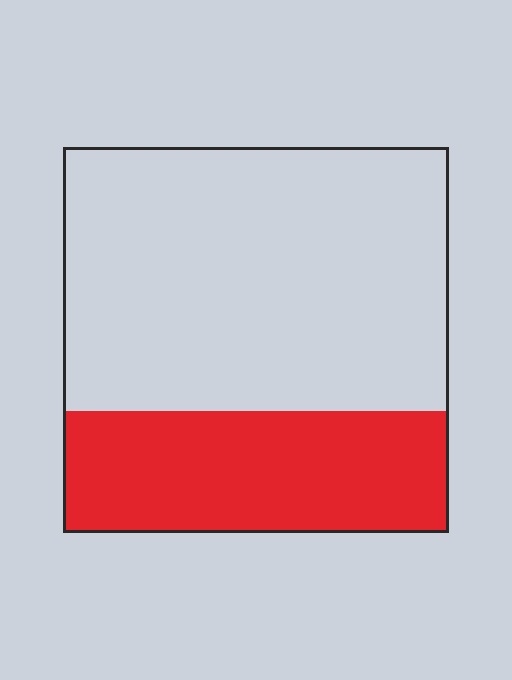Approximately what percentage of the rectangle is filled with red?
Approximately 30%.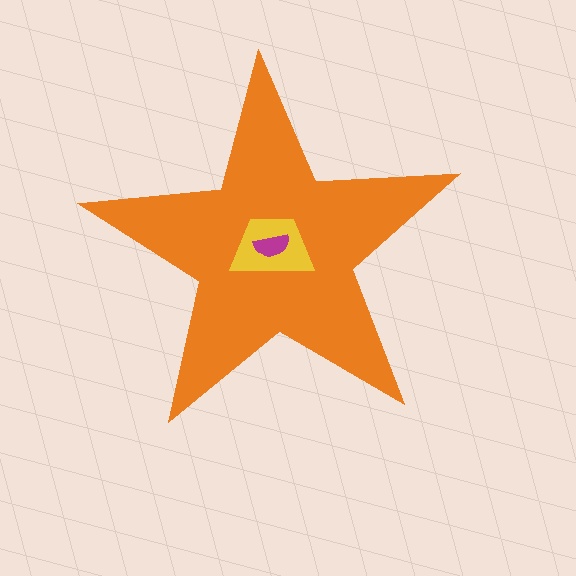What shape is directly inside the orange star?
The yellow trapezoid.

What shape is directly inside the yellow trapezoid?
The magenta semicircle.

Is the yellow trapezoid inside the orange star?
Yes.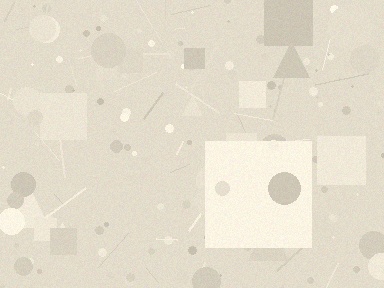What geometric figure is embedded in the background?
A square is embedded in the background.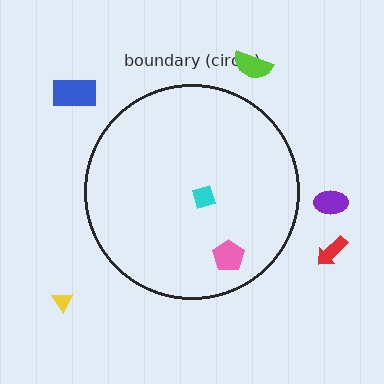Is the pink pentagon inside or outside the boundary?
Inside.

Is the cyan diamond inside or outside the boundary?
Inside.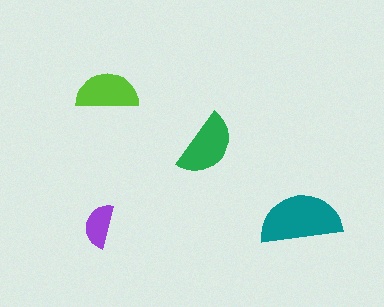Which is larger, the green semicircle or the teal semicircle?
The teal one.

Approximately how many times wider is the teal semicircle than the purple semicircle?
About 2 times wider.